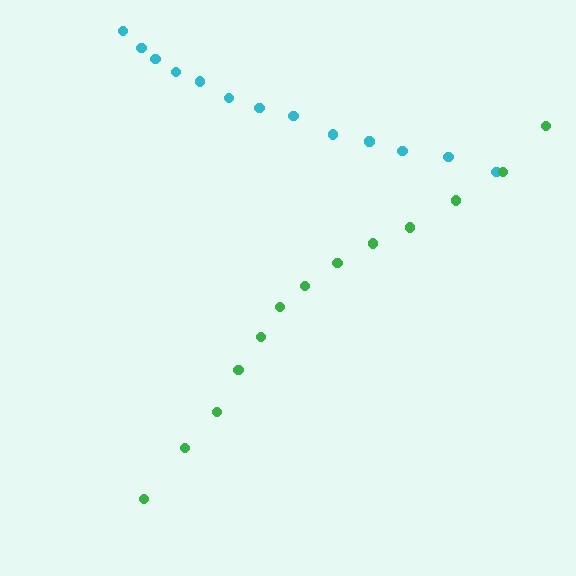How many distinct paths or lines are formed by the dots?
There are 2 distinct paths.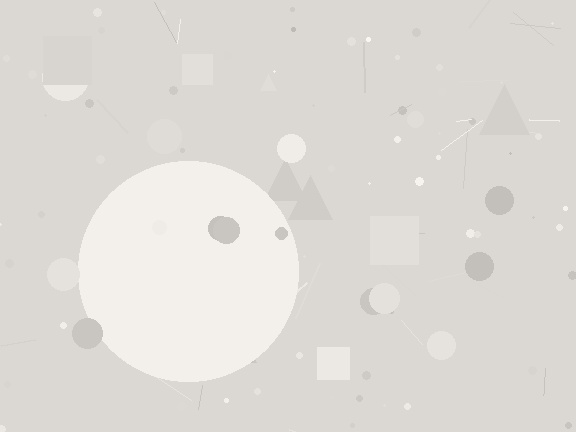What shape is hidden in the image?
A circle is hidden in the image.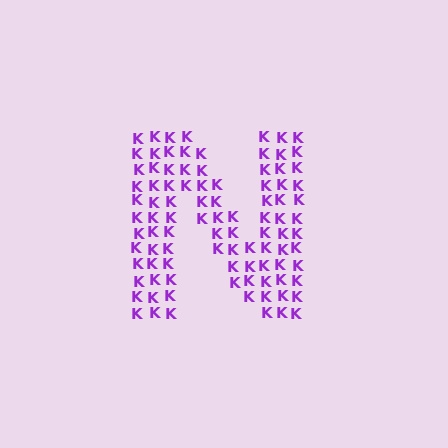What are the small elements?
The small elements are letter K's.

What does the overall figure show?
The overall figure shows the letter N.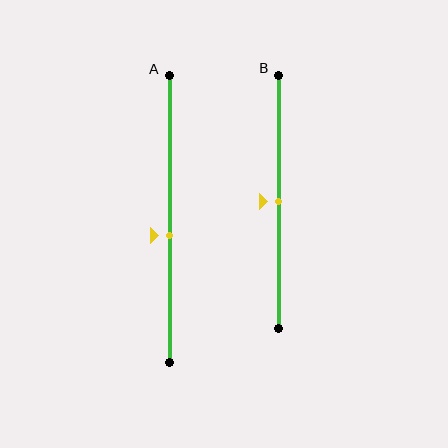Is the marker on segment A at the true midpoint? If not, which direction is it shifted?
No, the marker on segment A is shifted downward by about 6% of the segment length.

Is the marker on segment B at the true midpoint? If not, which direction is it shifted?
Yes, the marker on segment B is at the true midpoint.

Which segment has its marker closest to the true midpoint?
Segment B has its marker closest to the true midpoint.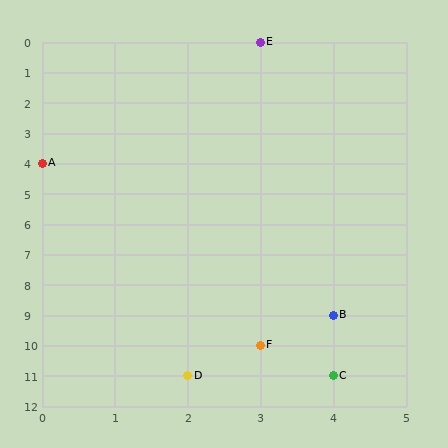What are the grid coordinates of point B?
Point B is at grid coordinates (4, 9).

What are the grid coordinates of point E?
Point E is at grid coordinates (3, 0).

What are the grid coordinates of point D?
Point D is at grid coordinates (2, 11).